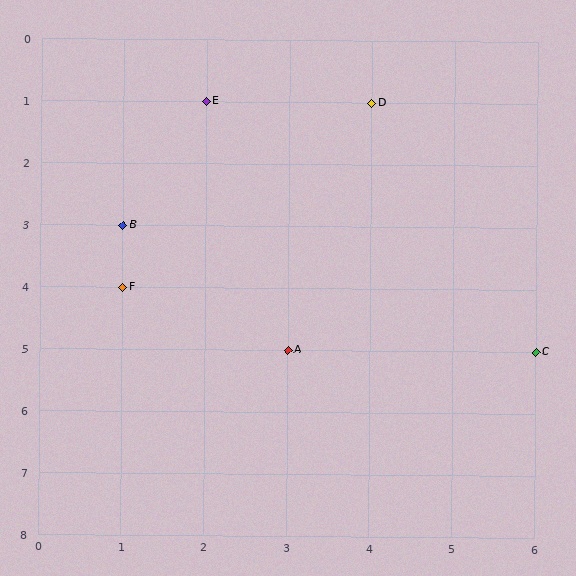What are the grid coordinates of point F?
Point F is at grid coordinates (1, 4).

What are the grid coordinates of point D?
Point D is at grid coordinates (4, 1).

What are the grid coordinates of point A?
Point A is at grid coordinates (3, 5).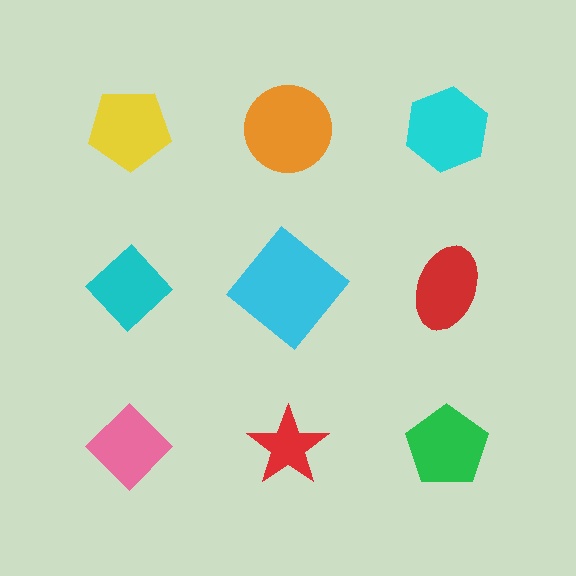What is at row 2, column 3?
A red ellipse.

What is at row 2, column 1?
A cyan diamond.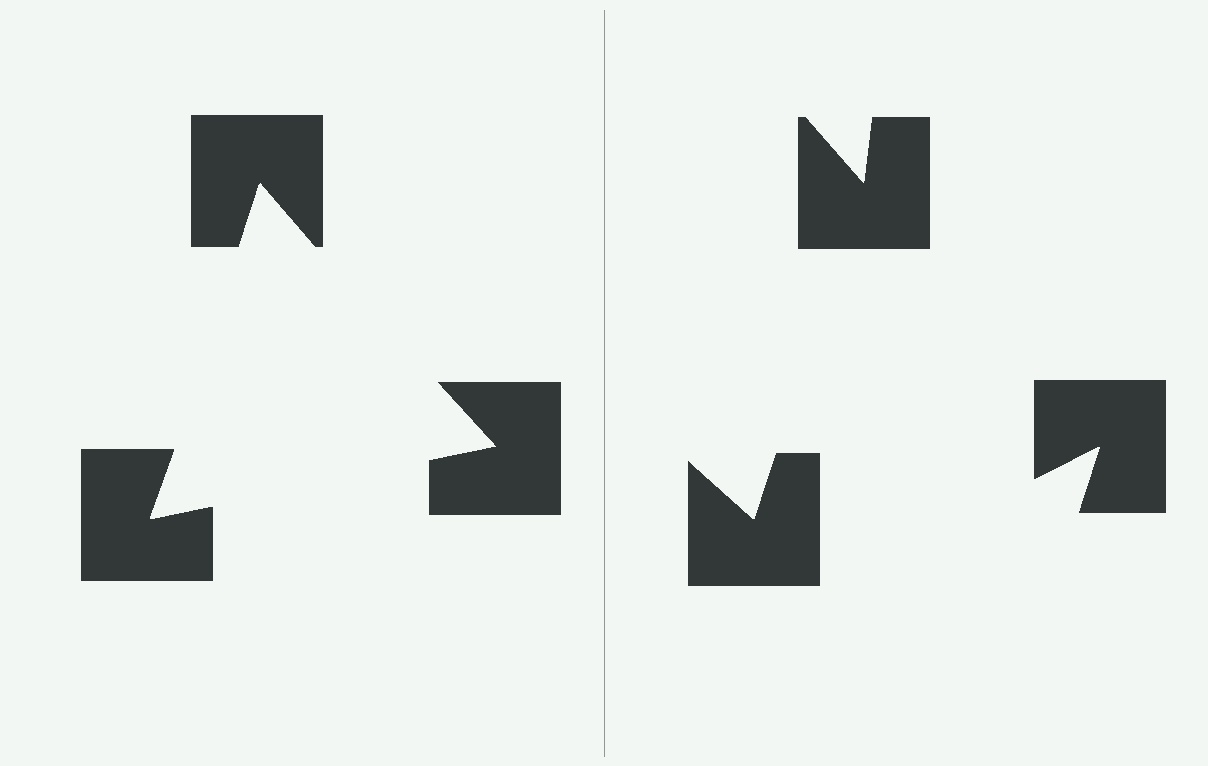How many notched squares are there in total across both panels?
6 — 3 on each side.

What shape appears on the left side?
An illusory triangle.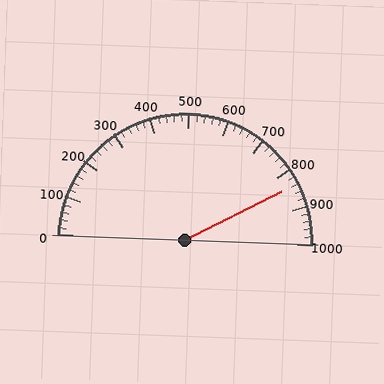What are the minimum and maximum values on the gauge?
The gauge ranges from 0 to 1000.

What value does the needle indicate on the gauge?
The needle indicates approximately 840.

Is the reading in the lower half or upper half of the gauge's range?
The reading is in the upper half of the range (0 to 1000).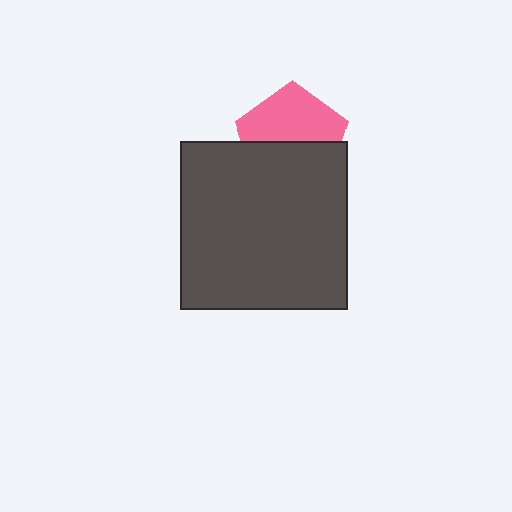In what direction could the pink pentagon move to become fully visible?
The pink pentagon could move up. That would shift it out from behind the dark gray square entirely.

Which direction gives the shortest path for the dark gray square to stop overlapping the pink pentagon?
Moving down gives the shortest separation.